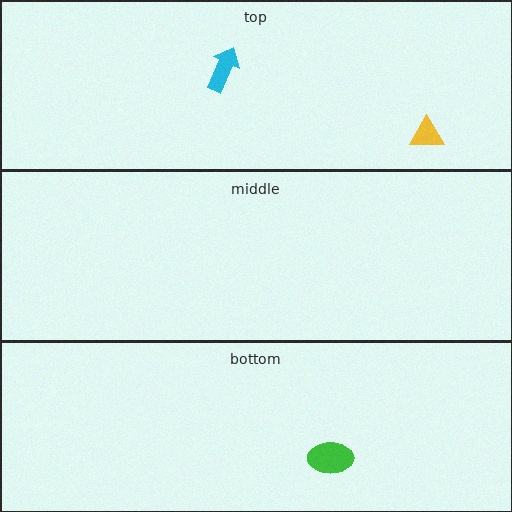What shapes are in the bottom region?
The green ellipse.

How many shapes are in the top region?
2.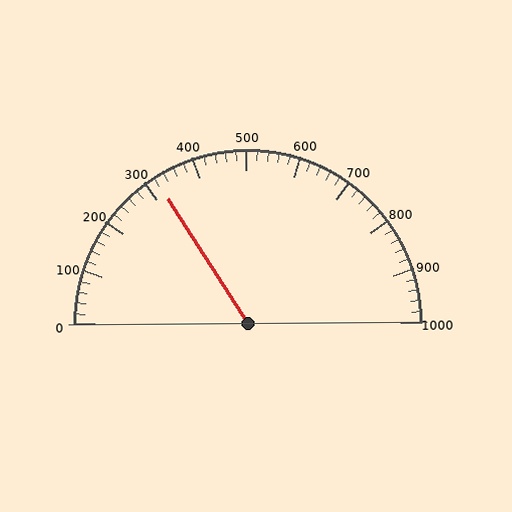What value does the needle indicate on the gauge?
The needle indicates approximately 320.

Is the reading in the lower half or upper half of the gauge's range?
The reading is in the lower half of the range (0 to 1000).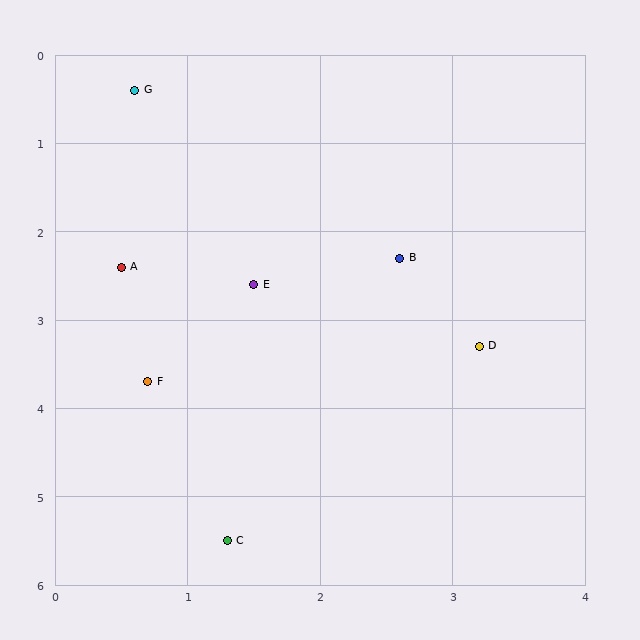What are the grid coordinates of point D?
Point D is at approximately (3.2, 3.3).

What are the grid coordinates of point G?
Point G is at approximately (0.6, 0.4).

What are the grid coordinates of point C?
Point C is at approximately (1.3, 5.5).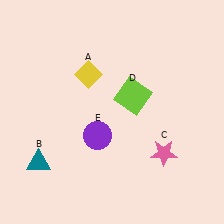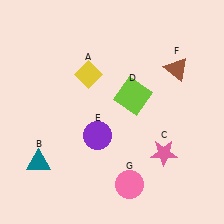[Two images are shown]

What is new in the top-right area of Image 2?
A brown triangle (F) was added in the top-right area of Image 2.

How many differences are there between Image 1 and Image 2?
There are 2 differences between the two images.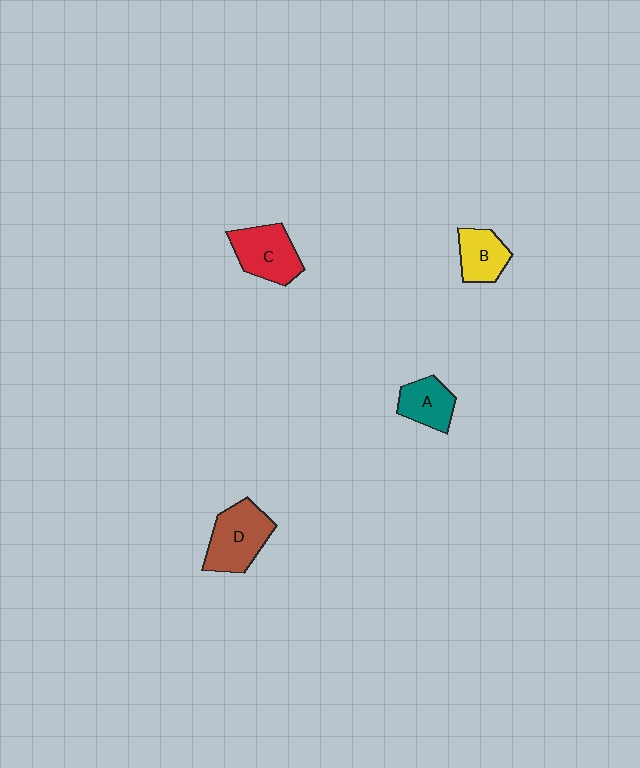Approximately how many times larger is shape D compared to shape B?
Approximately 1.5 times.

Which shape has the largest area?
Shape D (brown).